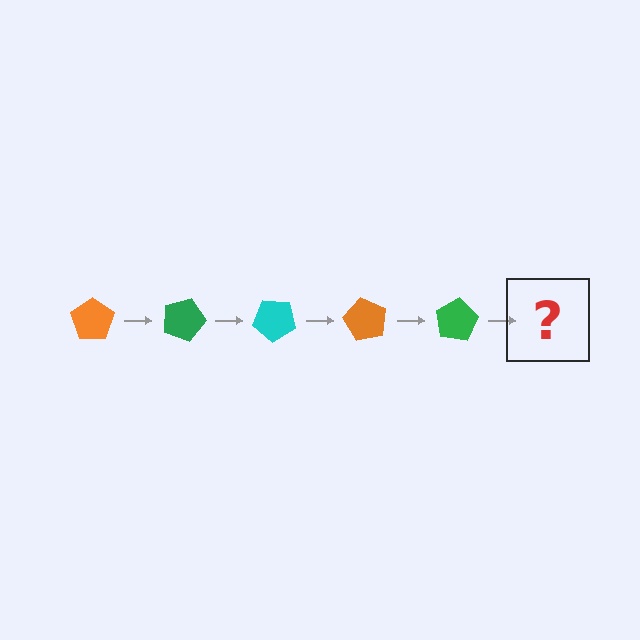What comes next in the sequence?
The next element should be a cyan pentagon, rotated 100 degrees from the start.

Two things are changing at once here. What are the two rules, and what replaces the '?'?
The two rules are that it rotates 20 degrees each step and the color cycles through orange, green, and cyan. The '?' should be a cyan pentagon, rotated 100 degrees from the start.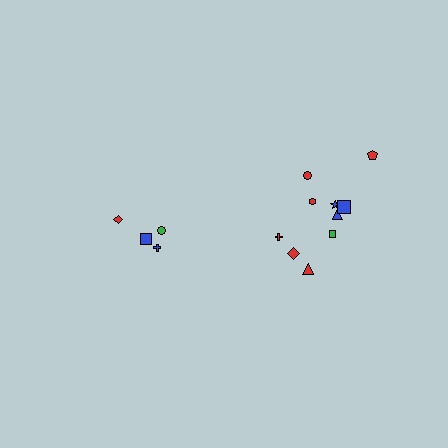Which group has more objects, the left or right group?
The right group.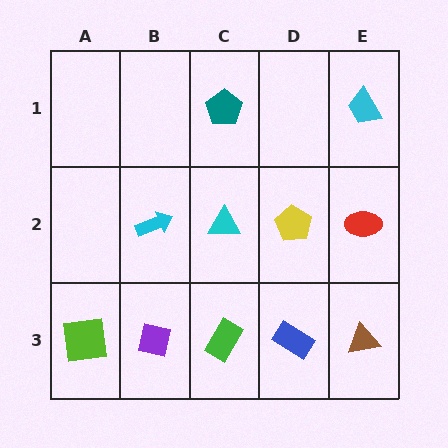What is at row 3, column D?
A blue rectangle.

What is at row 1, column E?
A cyan trapezoid.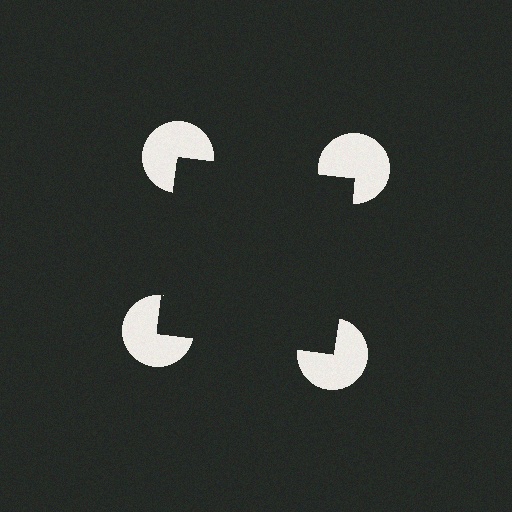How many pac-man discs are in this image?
There are 4 — one at each vertex of the illusory square.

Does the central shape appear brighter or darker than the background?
It typically appears slightly darker than the background, even though no actual brightness change is drawn.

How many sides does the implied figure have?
4 sides.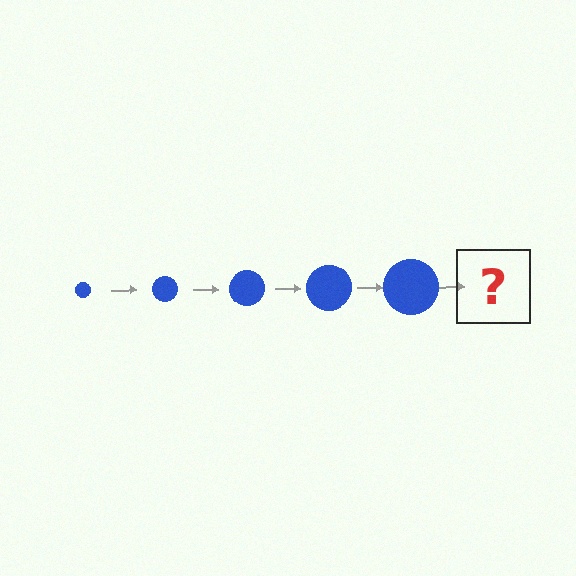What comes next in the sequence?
The next element should be a blue circle, larger than the previous one.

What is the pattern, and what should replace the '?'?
The pattern is that the circle gets progressively larger each step. The '?' should be a blue circle, larger than the previous one.